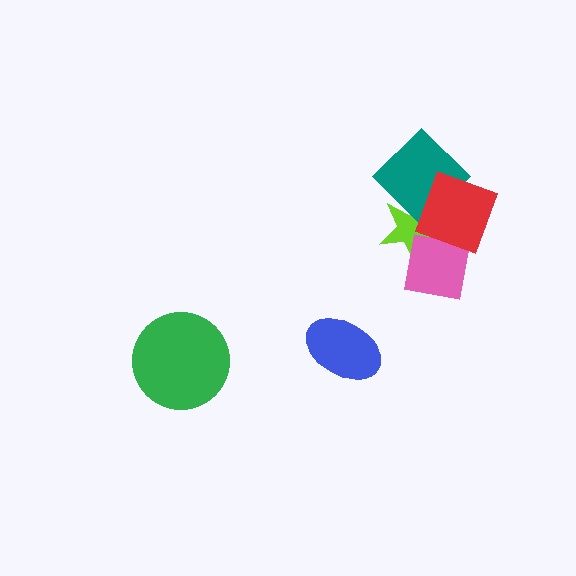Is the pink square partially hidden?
Yes, it is partially covered by another shape.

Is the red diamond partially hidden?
No, no other shape covers it.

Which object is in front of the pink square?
The red diamond is in front of the pink square.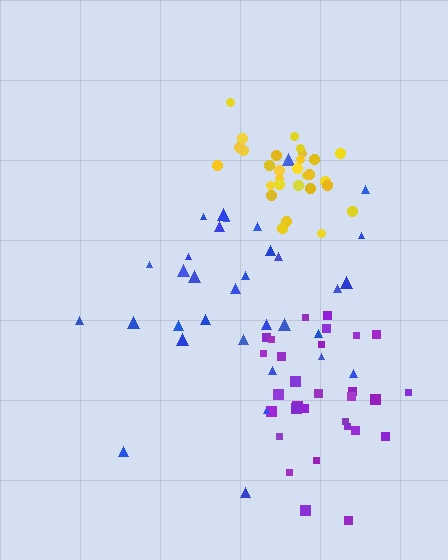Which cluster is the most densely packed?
Yellow.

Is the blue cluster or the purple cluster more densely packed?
Purple.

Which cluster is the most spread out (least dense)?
Blue.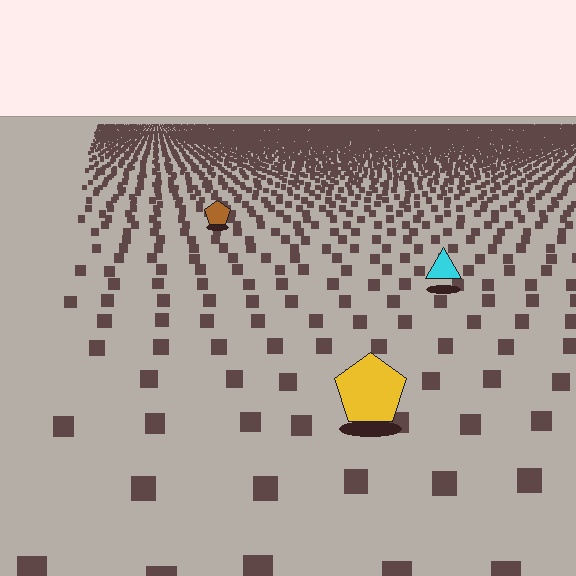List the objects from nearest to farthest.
From nearest to farthest: the yellow pentagon, the cyan triangle, the brown pentagon.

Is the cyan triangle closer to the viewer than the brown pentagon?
Yes. The cyan triangle is closer — you can tell from the texture gradient: the ground texture is coarser near it.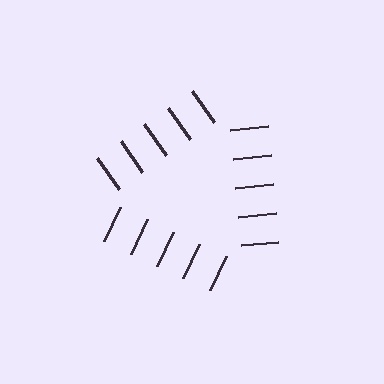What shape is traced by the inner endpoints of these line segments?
An illusory triangle — the line segments terminate on its edges but no continuous stroke is drawn.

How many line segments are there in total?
15 — 5 along each of the 3 edges.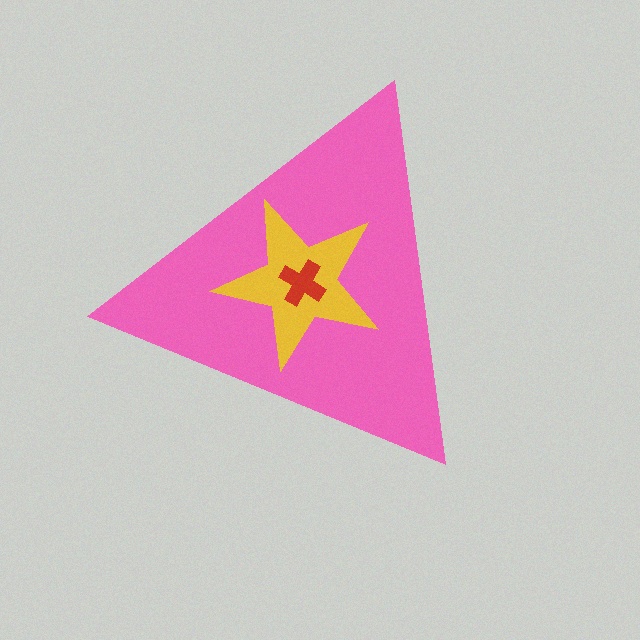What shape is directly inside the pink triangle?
The yellow star.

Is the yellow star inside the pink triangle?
Yes.